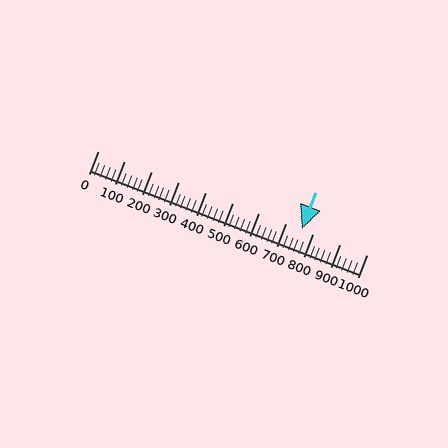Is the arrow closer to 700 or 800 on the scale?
The arrow is closer to 800.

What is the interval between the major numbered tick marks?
The major tick marks are spaced 100 units apart.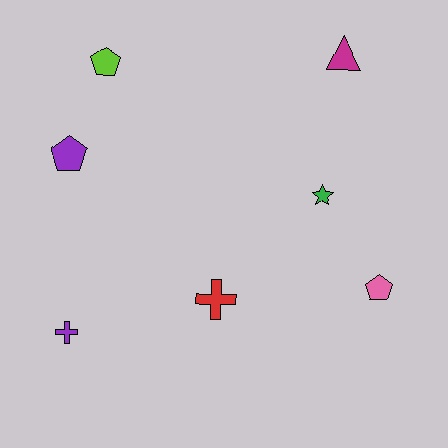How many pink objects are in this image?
There is 1 pink object.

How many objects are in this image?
There are 7 objects.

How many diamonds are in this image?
There are no diamonds.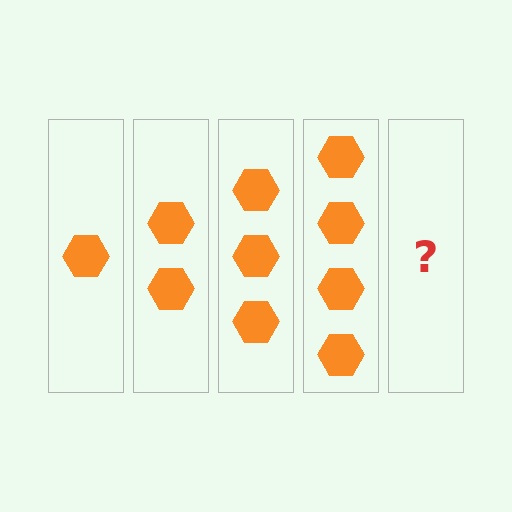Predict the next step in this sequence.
The next step is 5 hexagons.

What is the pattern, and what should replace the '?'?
The pattern is that each step adds one more hexagon. The '?' should be 5 hexagons.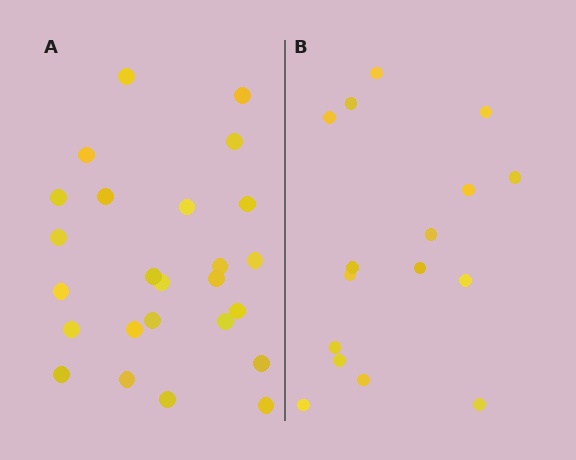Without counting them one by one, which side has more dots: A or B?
Region A (the left region) has more dots.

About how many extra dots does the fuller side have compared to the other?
Region A has roughly 8 or so more dots than region B.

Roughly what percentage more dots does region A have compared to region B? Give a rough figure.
About 55% more.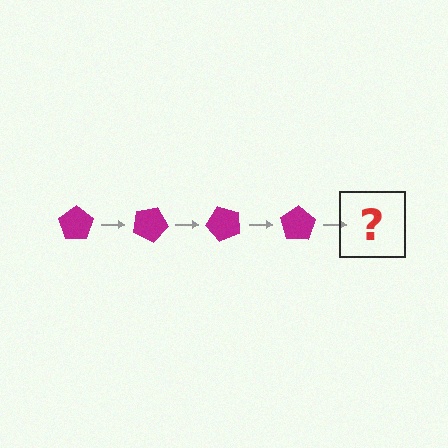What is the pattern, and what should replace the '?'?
The pattern is that the pentagon rotates 25 degrees each step. The '?' should be a magenta pentagon rotated 100 degrees.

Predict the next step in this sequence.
The next step is a magenta pentagon rotated 100 degrees.